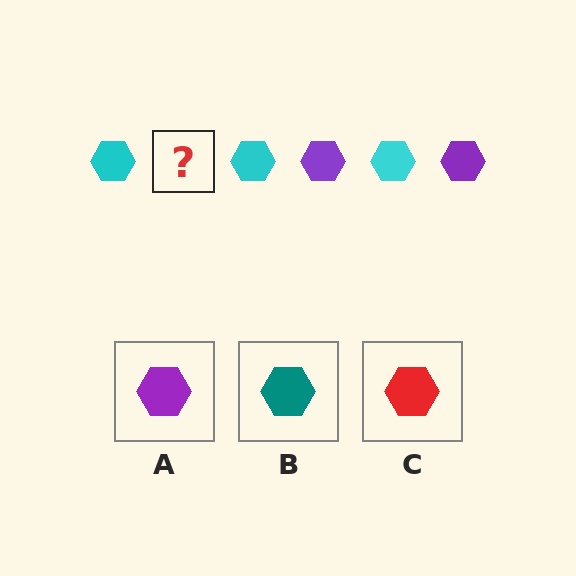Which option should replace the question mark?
Option A.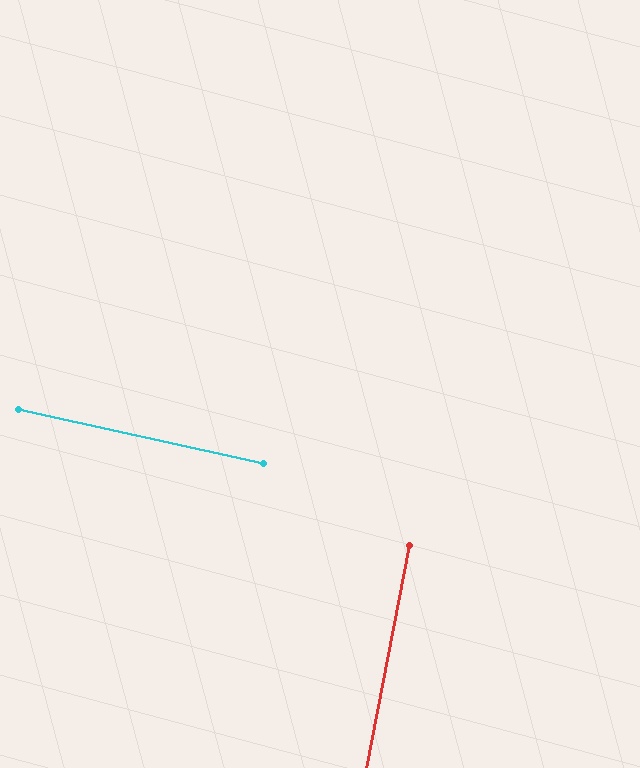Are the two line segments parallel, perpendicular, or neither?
Perpendicular — they meet at approximately 89°.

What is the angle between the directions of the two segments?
Approximately 89 degrees.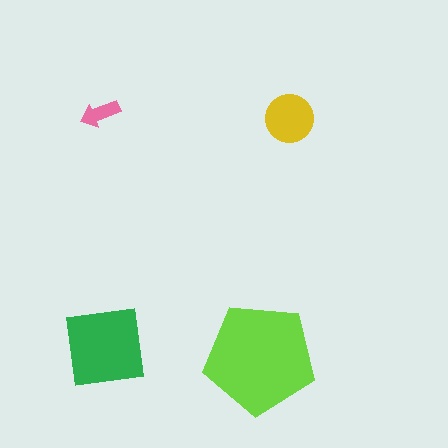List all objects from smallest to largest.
The pink arrow, the yellow circle, the green square, the lime pentagon.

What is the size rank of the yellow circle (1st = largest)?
3rd.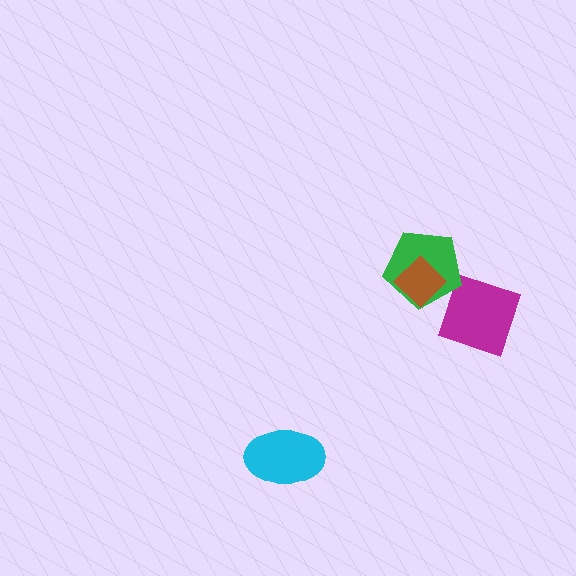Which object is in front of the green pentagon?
The brown diamond is in front of the green pentagon.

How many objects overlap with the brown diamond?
1 object overlaps with the brown diamond.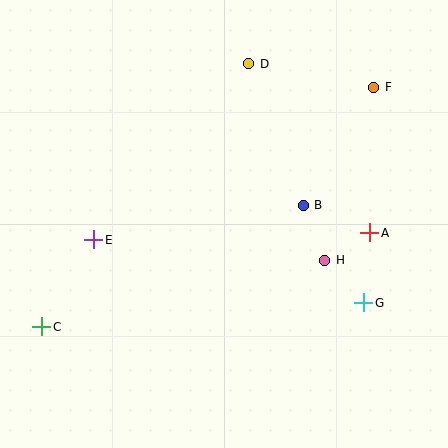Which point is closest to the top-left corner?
Point D is closest to the top-left corner.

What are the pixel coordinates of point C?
Point C is at (42, 327).